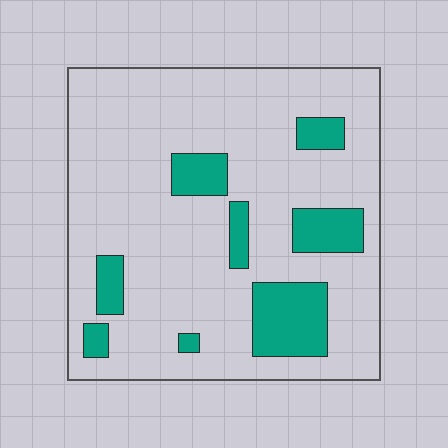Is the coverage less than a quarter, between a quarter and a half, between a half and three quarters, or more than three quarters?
Less than a quarter.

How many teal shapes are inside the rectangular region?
8.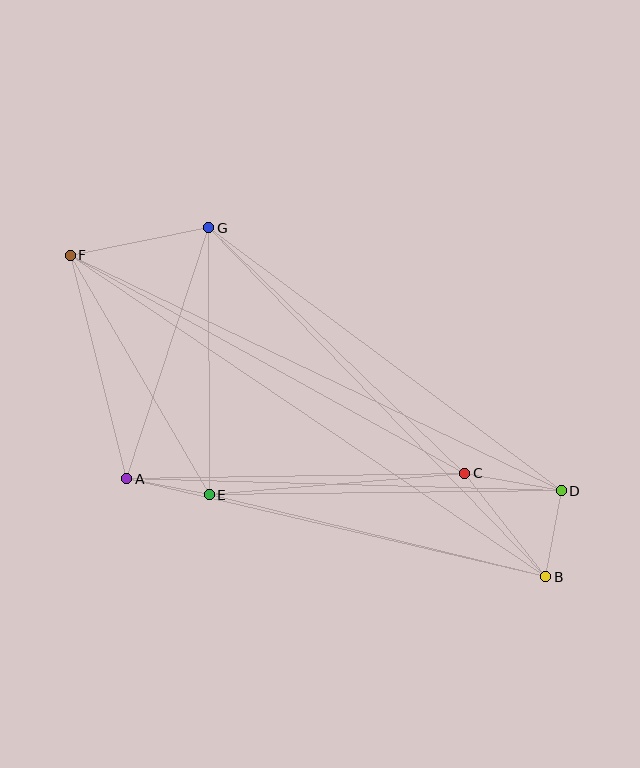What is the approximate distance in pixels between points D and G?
The distance between D and G is approximately 440 pixels.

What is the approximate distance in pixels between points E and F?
The distance between E and F is approximately 277 pixels.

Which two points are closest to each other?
Points A and E are closest to each other.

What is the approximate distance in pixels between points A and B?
The distance between A and B is approximately 430 pixels.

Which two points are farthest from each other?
Points B and F are farthest from each other.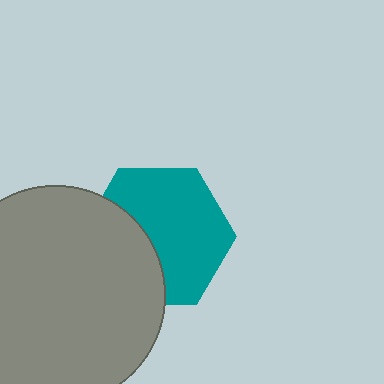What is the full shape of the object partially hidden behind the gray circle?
The partially hidden object is a teal hexagon.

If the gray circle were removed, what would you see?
You would see the complete teal hexagon.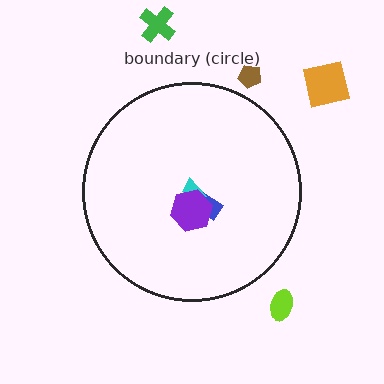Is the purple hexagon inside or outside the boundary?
Inside.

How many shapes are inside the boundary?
3 inside, 4 outside.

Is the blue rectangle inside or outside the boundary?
Inside.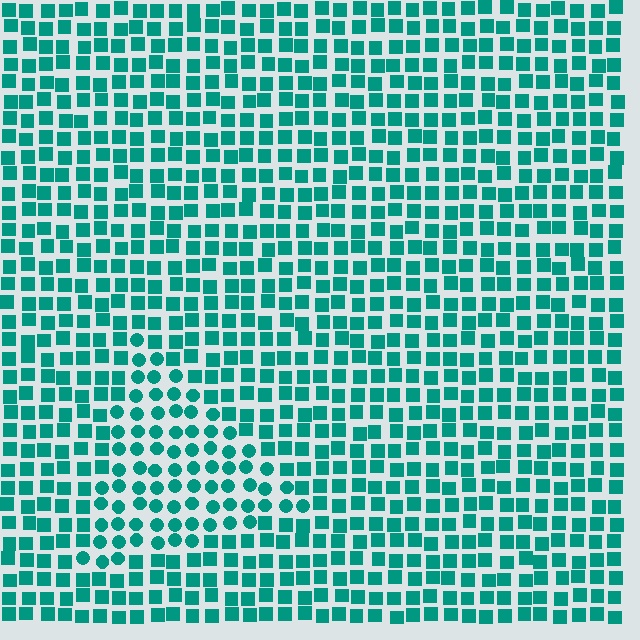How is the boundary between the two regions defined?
The boundary is defined by a change in element shape: circles inside vs. squares outside. All elements share the same color and spacing.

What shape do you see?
I see a triangle.